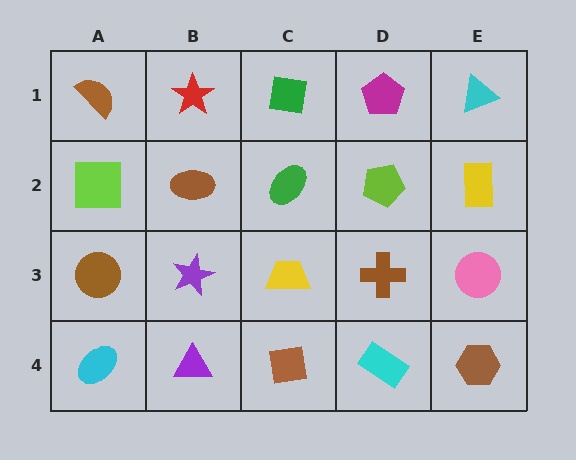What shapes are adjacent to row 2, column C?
A green square (row 1, column C), a yellow trapezoid (row 3, column C), a brown ellipse (row 2, column B), a lime pentagon (row 2, column D).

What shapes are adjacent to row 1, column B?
A brown ellipse (row 2, column B), a brown semicircle (row 1, column A), a green square (row 1, column C).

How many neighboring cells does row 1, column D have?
3.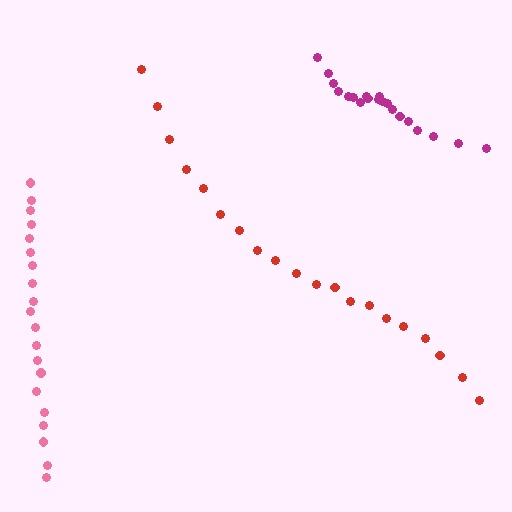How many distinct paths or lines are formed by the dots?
There are 3 distinct paths.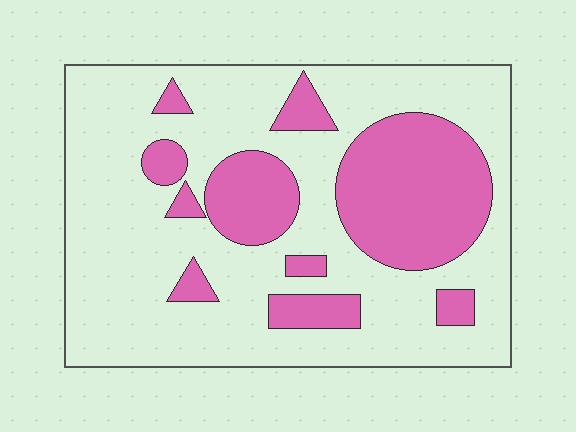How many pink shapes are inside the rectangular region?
10.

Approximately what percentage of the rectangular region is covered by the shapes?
Approximately 30%.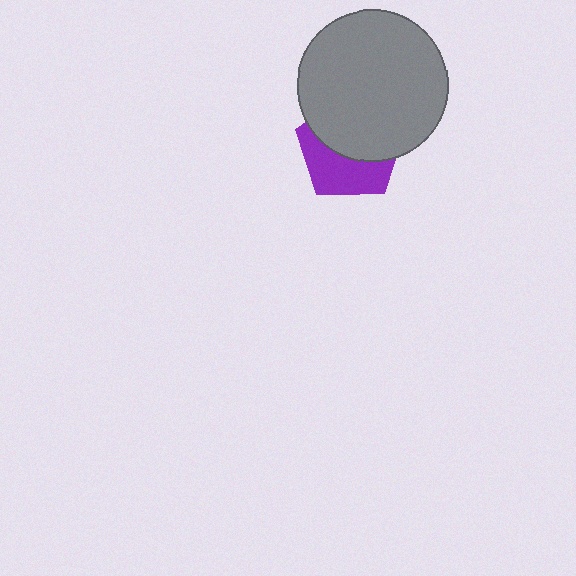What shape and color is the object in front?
The object in front is a gray circle.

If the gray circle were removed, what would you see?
You would see the complete purple pentagon.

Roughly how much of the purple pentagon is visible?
A small part of it is visible (roughly 44%).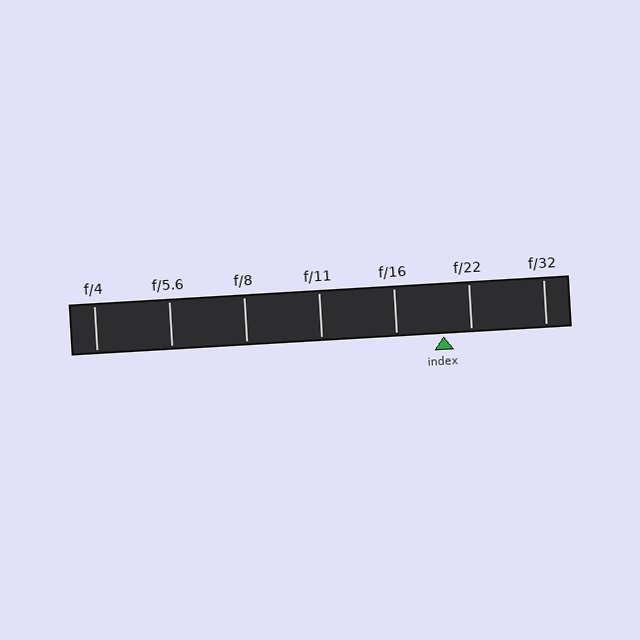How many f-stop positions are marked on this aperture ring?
There are 7 f-stop positions marked.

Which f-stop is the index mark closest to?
The index mark is closest to f/22.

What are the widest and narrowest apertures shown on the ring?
The widest aperture shown is f/4 and the narrowest is f/32.